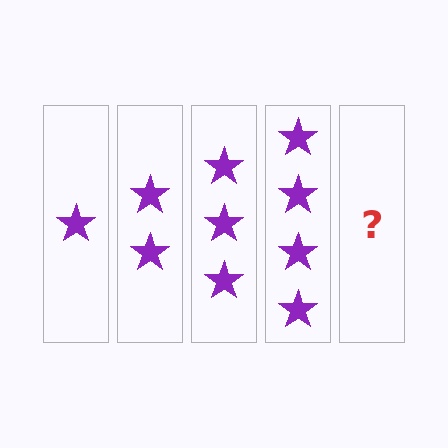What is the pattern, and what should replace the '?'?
The pattern is that each step adds one more star. The '?' should be 5 stars.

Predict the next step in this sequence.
The next step is 5 stars.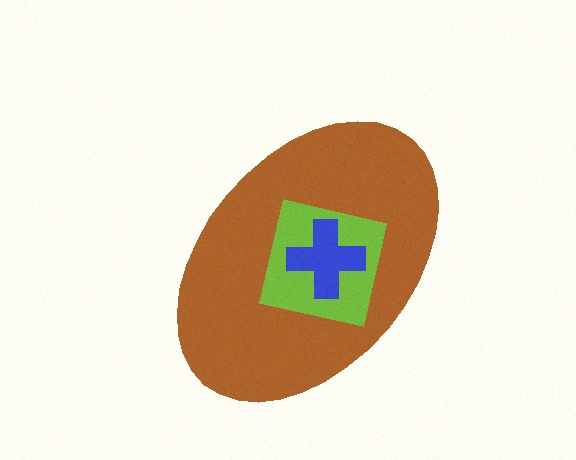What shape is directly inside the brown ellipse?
The lime square.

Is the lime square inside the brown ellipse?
Yes.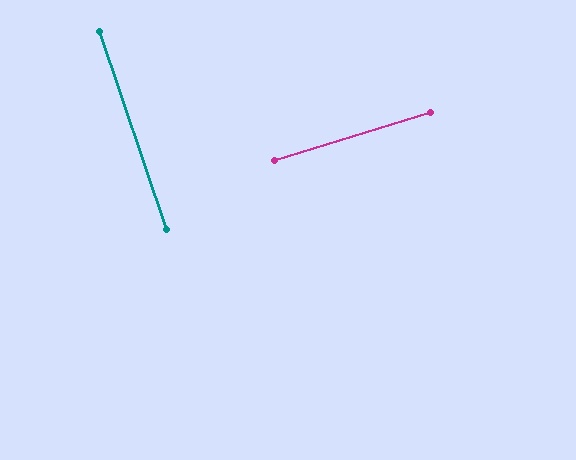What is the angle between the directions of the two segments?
Approximately 88 degrees.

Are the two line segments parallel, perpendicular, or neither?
Perpendicular — they meet at approximately 88°.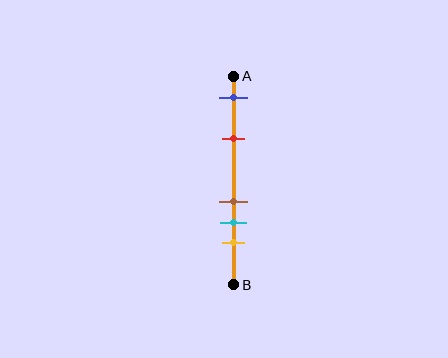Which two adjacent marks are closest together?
The brown and cyan marks are the closest adjacent pair.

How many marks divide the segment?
There are 5 marks dividing the segment.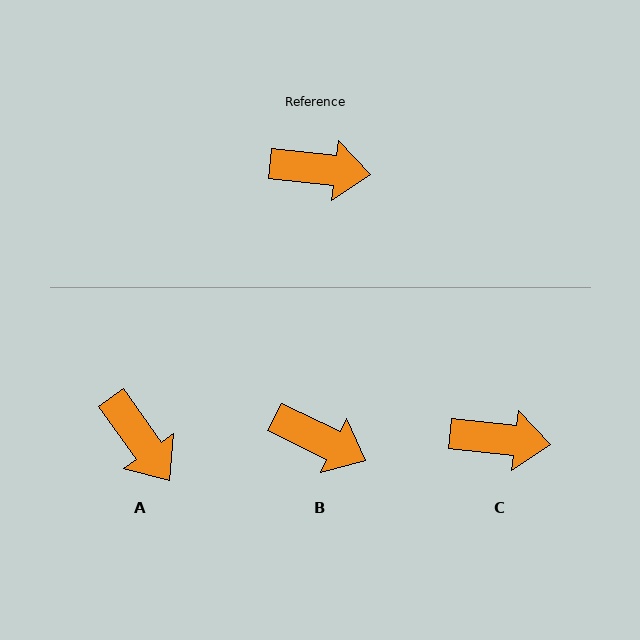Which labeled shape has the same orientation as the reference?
C.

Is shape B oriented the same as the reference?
No, it is off by about 20 degrees.